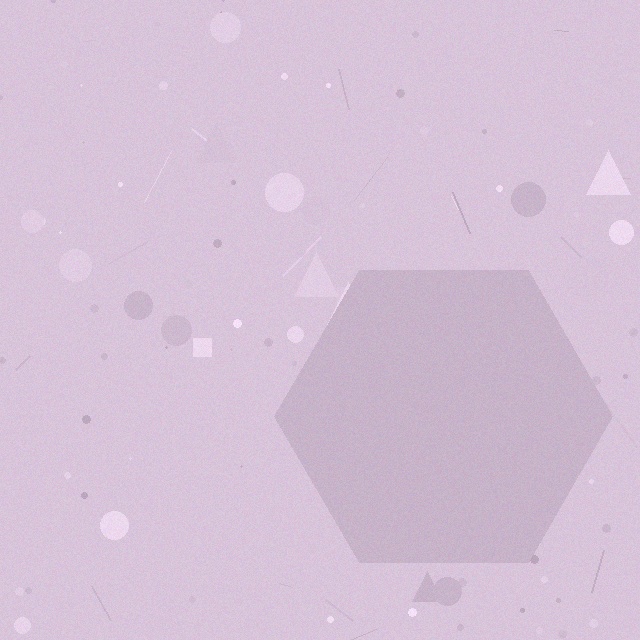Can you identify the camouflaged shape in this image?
The camouflaged shape is a hexagon.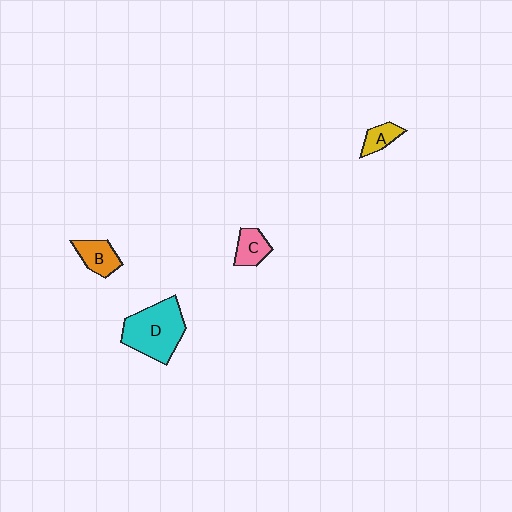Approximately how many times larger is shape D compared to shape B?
Approximately 2.3 times.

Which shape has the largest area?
Shape D (cyan).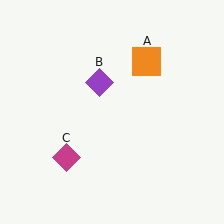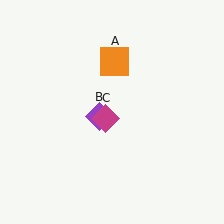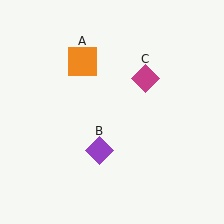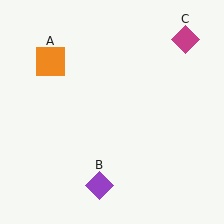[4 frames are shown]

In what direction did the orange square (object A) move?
The orange square (object A) moved left.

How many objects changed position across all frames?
3 objects changed position: orange square (object A), purple diamond (object B), magenta diamond (object C).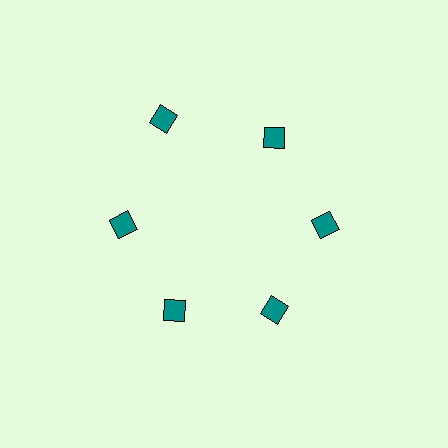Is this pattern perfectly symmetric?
No. The 6 teal diamonds are arranged in a ring, but one element near the 11 o'clock position is pushed outward from the center, breaking the 6-fold rotational symmetry.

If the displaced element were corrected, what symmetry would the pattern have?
It would have 6-fold rotational symmetry — the pattern would map onto itself every 60 degrees.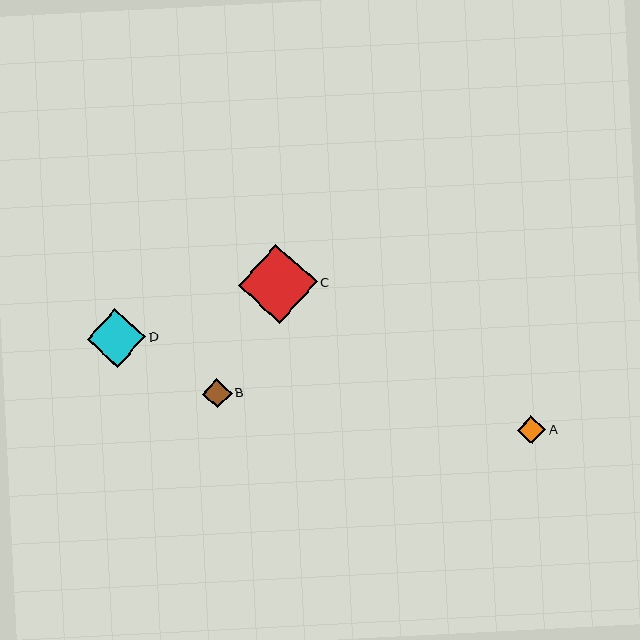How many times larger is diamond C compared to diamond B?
Diamond C is approximately 2.7 times the size of diamond B.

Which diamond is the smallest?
Diamond A is the smallest with a size of approximately 28 pixels.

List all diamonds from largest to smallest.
From largest to smallest: C, D, B, A.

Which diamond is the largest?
Diamond C is the largest with a size of approximately 79 pixels.